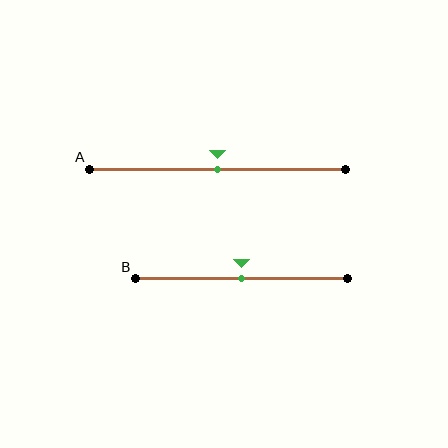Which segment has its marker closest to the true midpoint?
Segment A has its marker closest to the true midpoint.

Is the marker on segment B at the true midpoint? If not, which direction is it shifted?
Yes, the marker on segment B is at the true midpoint.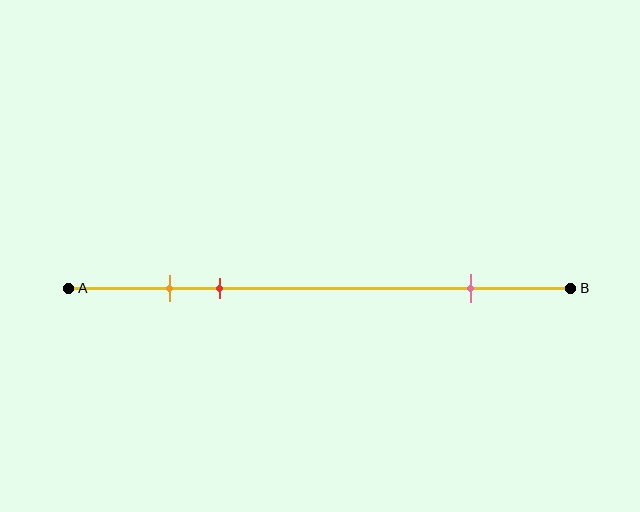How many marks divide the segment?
There are 3 marks dividing the segment.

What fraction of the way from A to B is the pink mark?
The pink mark is approximately 80% (0.8) of the way from A to B.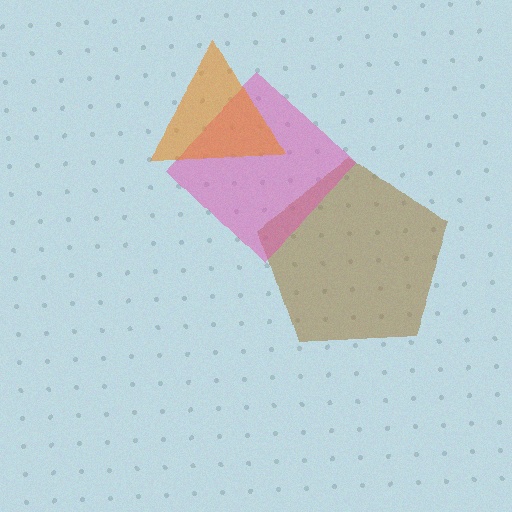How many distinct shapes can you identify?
There are 3 distinct shapes: a brown pentagon, a pink diamond, an orange triangle.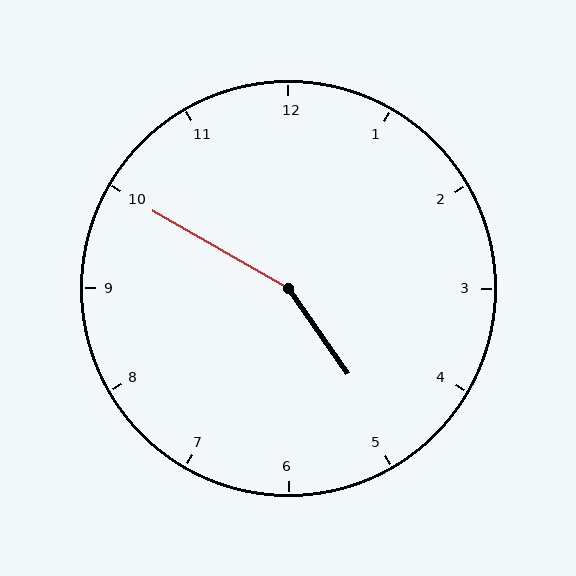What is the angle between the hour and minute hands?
Approximately 155 degrees.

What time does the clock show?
4:50.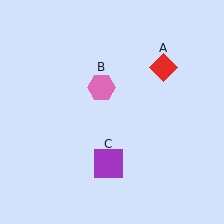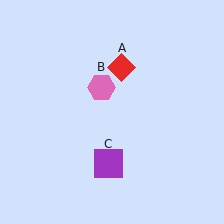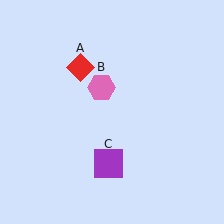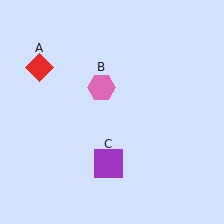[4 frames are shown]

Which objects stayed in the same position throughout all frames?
Pink hexagon (object B) and purple square (object C) remained stationary.